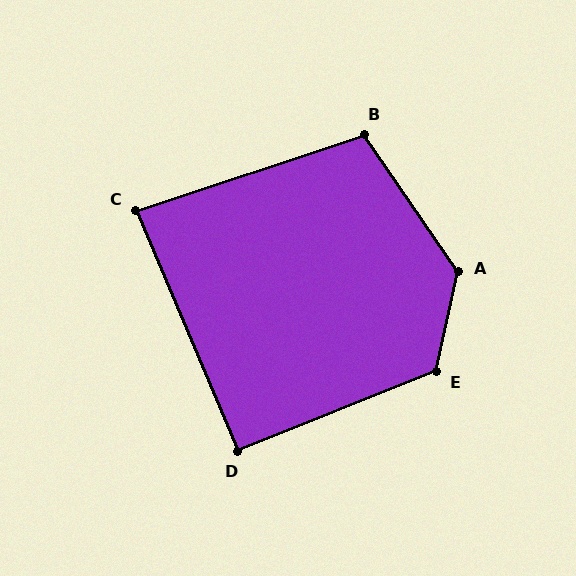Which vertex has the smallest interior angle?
C, at approximately 85 degrees.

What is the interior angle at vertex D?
Approximately 91 degrees (approximately right).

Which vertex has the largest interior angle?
A, at approximately 134 degrees.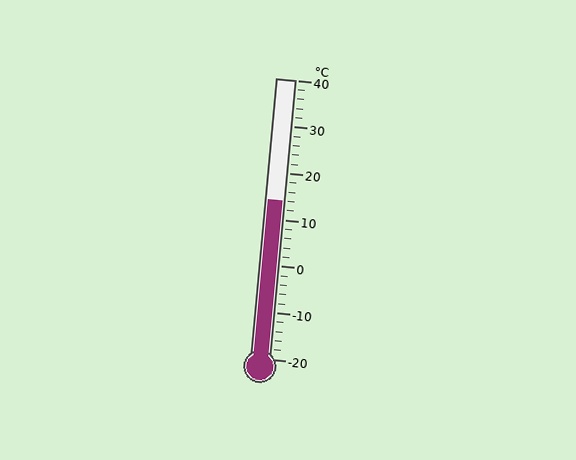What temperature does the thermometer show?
The thermometer shows approximately 14°C.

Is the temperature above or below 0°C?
The temperature is above 0°C.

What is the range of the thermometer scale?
The thermometer scale ranges from -20°C to 40°C.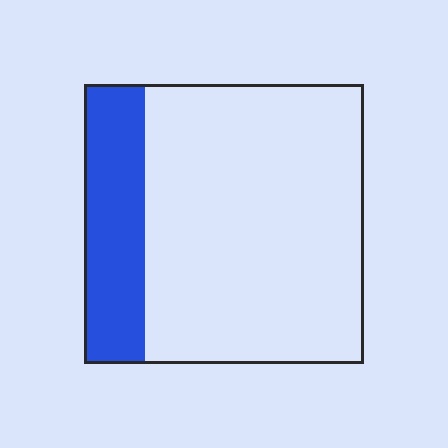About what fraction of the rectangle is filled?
About one fifth (1/5).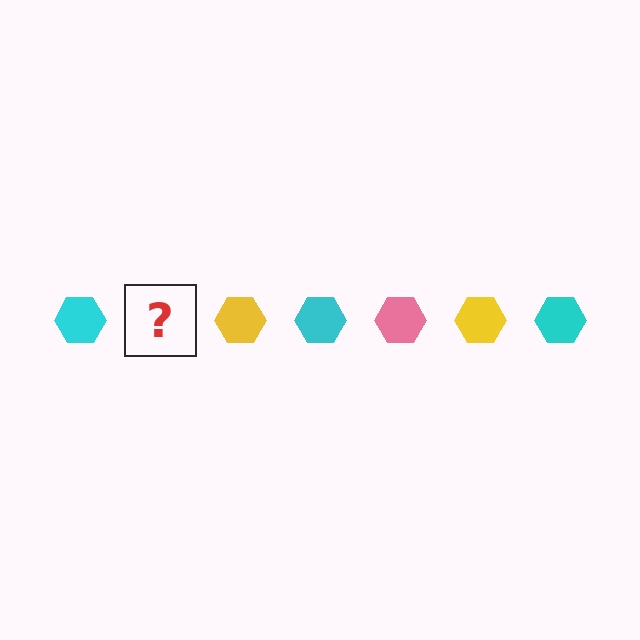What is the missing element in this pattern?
The missing element is a pink hexagon.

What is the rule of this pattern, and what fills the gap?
The rule is that the pattern cycles through cyan, pink, yellow hexagons. The gap should be filled with a pink hexagon.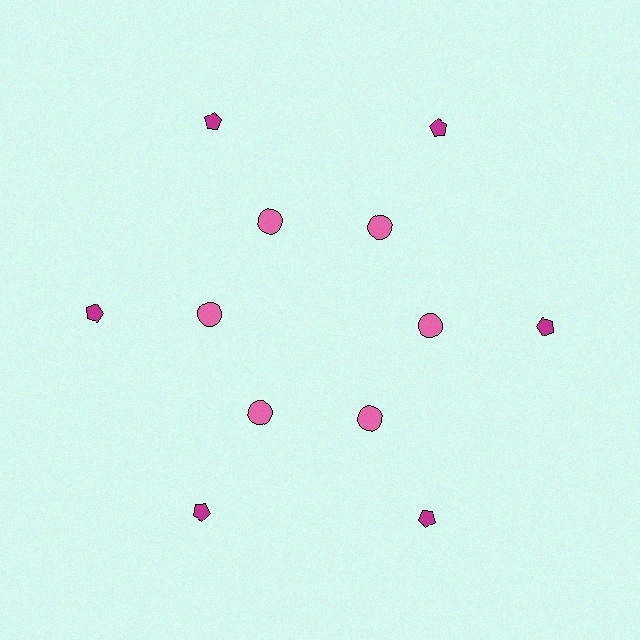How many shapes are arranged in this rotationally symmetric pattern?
There are 12 shapes, arranged in 6 groups of 2.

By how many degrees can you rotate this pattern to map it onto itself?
The pattern maps onto itself every 60 degrees of rotation.